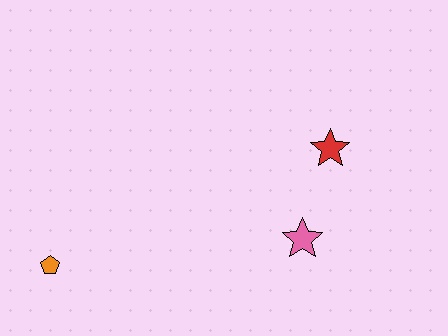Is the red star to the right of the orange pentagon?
Yes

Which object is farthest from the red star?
The orange pentagon is farthest from the red star.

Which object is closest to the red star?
The pink star is closest to the red star.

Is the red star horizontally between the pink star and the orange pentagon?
No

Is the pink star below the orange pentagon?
No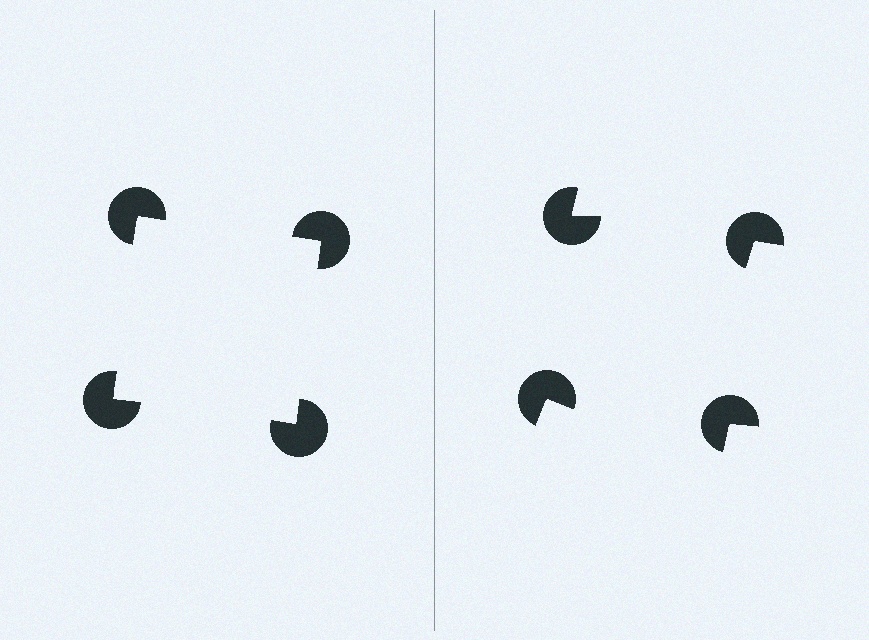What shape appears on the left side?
An illusory square.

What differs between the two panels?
The pac-man discs are positioned identically on both sides; only the wedge orientations differ. On the left they align to a square; on the right they are misaligned.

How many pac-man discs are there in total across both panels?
8 — 4 on each side.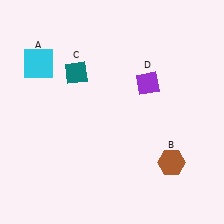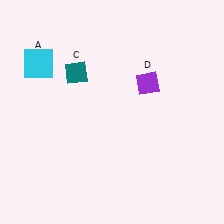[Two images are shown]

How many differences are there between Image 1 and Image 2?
There is 1 difference between the two images.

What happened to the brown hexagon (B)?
The brown hexagon (B) was removed in Image 2. It was in the bottom-right area of Image 1.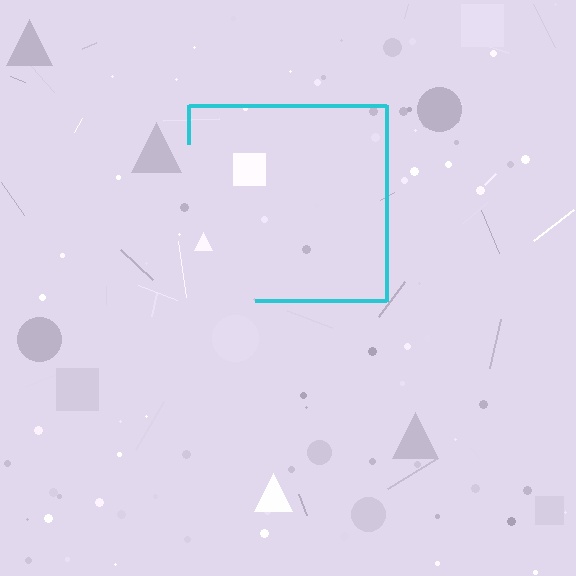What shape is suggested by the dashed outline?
The dashed outline suggests a square.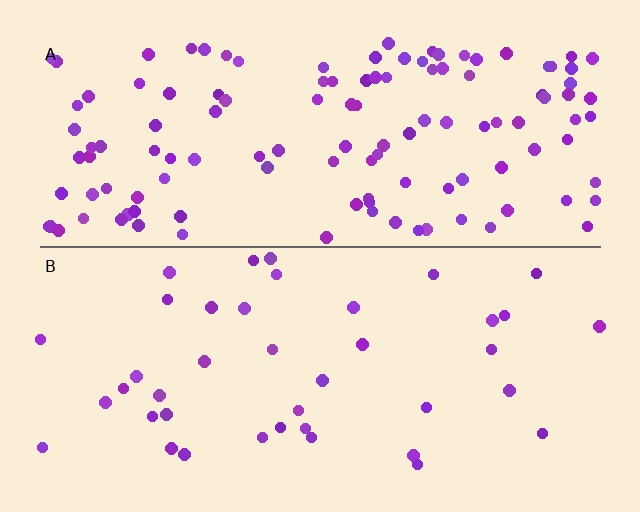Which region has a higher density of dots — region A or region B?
A (the top).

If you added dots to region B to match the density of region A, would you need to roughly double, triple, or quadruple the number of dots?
Approximately triple.